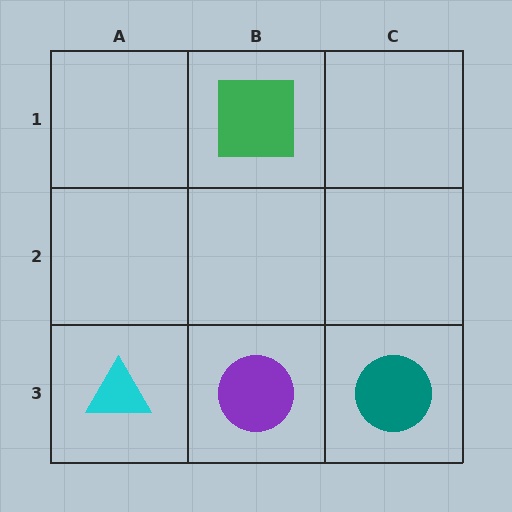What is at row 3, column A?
A cyan triangle.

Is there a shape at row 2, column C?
No, that cell is empty.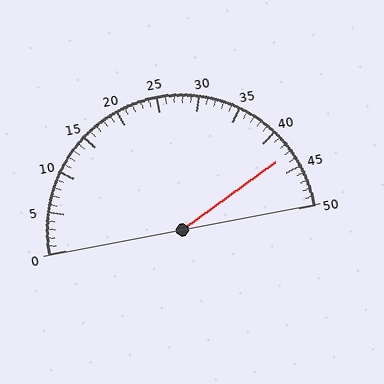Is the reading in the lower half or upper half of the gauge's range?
The reading is in the upper half of the range (0 to 50).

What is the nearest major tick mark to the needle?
The nearest major tick mark is 45.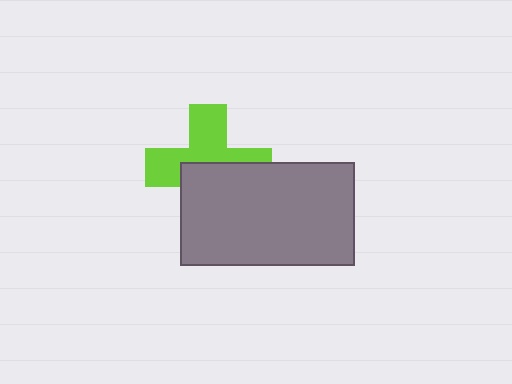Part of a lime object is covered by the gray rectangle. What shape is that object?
It is a cross.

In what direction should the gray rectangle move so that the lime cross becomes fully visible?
The gray rectangle should move down. That is the shortest direction to clear the overlap and leave the lime cross fully visible.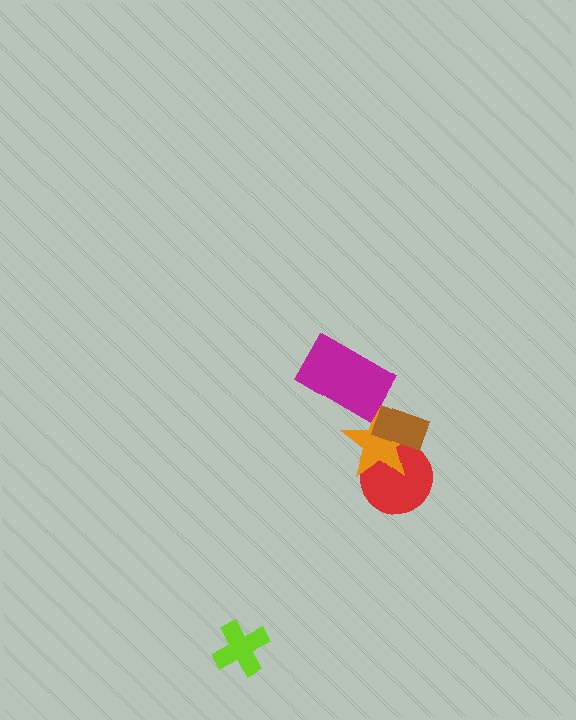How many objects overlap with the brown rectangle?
2 objects overlap with the brown rectangle.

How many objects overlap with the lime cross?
0 objects overlap with the lime cross.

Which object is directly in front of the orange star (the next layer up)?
The brown rectangle is directly in front of the orange star.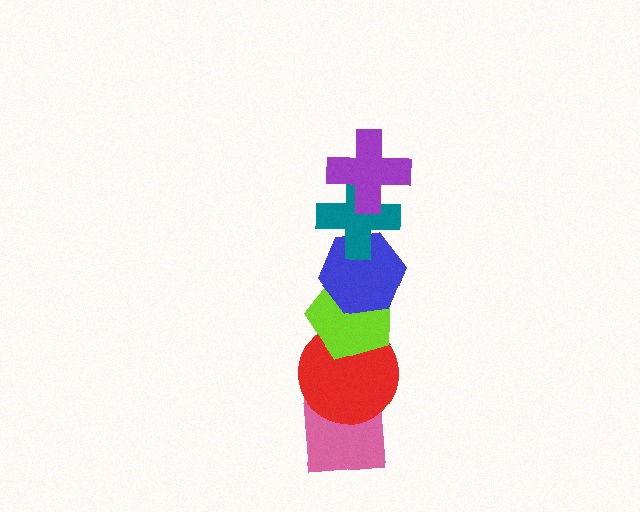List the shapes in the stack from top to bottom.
From top to bottom: the purple cross, the teal cross, the blue hexagon, the lime pentagon, the red circle, the pink square.